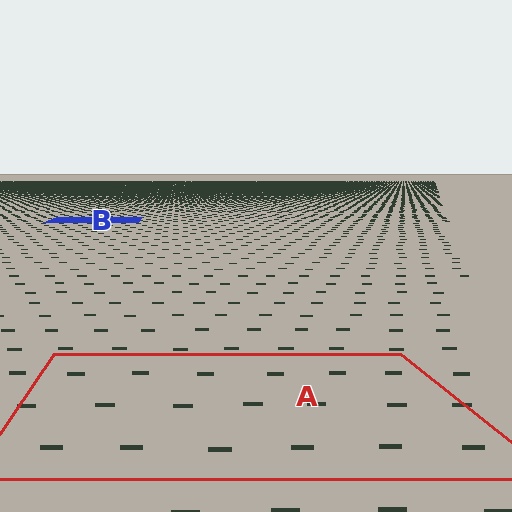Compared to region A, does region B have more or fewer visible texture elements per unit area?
Region B has more texture elements per unit area — they are packed more densely because it is farther away.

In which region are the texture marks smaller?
The texture marks are smaller in region B, because it is farther away.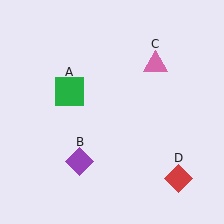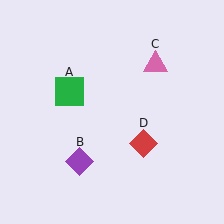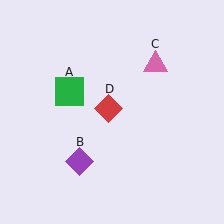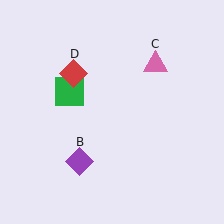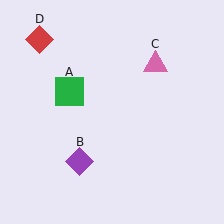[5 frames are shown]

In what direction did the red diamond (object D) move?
The red diamond (object D) moved up and to the left.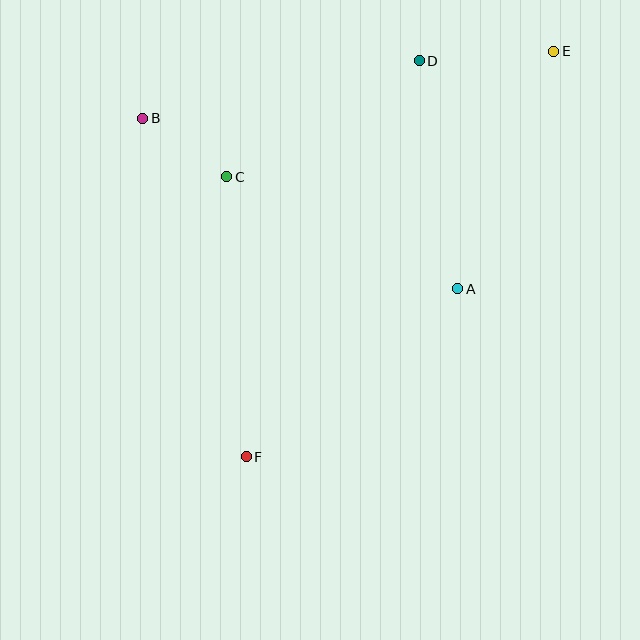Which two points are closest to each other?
Points B and C are closest to each other.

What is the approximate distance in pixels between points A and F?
The distance between A and F is approximately 270 pixels.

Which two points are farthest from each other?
Points E and F are farthest from each other.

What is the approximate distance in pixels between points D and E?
The distance between D and E is approximately 135 pixels.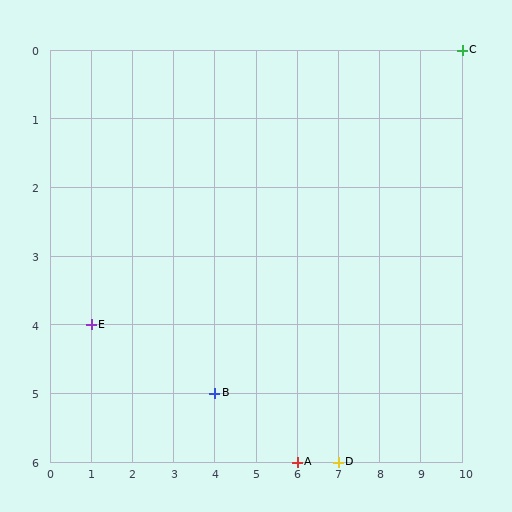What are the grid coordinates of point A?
Point A is at grid coordinates (6, 6).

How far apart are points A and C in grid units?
Points A and C are 4 columns and 6 rows apart (about 7.2 grid units diagonally).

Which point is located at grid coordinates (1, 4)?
Point E is at (1, 4).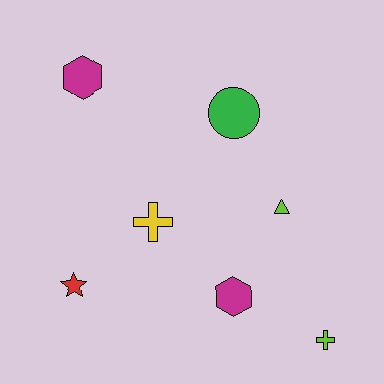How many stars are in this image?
There is 1 star.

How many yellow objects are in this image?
There is 1 yellow object.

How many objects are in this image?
There are 7 objects.